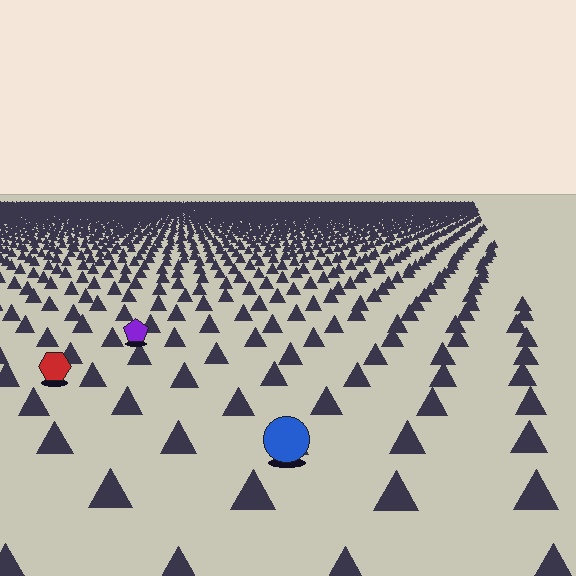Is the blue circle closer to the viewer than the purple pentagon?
Yes. The blue circle is closer — you can tell from the texture gradient: the ground texture is coarser near it.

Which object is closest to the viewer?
The blue circle is closest. The texture marks near it are larger and more spread out.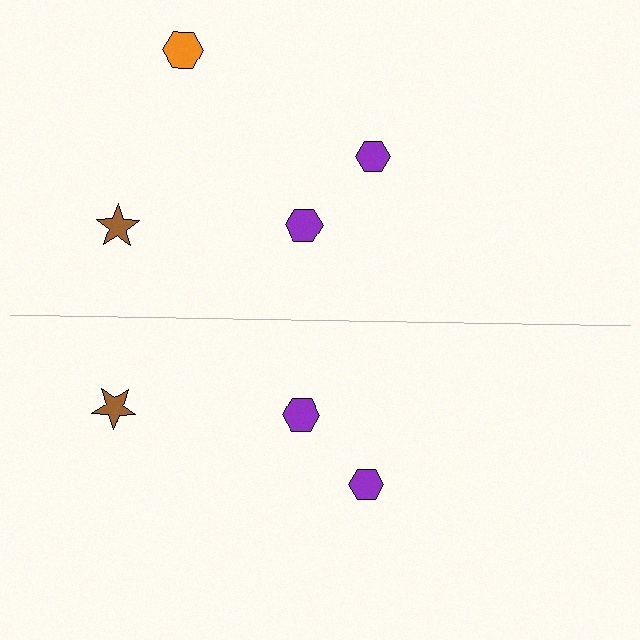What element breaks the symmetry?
A orange hexagon is missing from the bottom side.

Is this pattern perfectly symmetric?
No, the pattern is not perfectly symmetric. A orange hexagon is missing from the bottom side.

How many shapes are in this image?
There are 7 shapes in this image.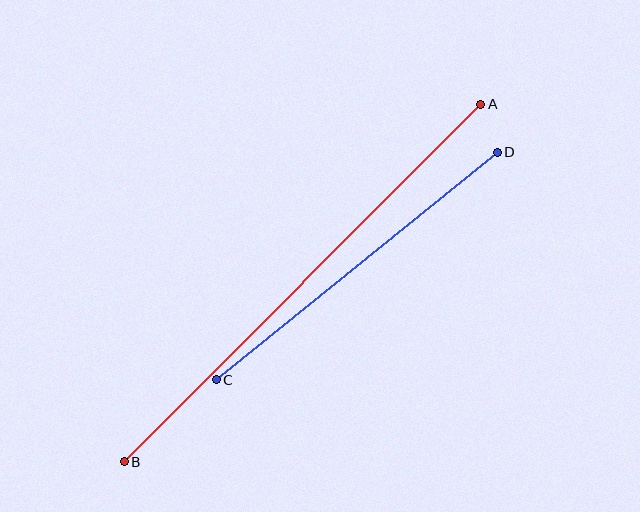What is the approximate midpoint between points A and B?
The midpoint is at approximately (303, 283) pixels.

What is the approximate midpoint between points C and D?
The midpoint is at approximately (357, 266) pixels.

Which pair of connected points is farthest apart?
Points A and B are farthest apart.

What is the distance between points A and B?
The distance is approximately 505 pixels.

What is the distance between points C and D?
The distance is approximately 362 pixels.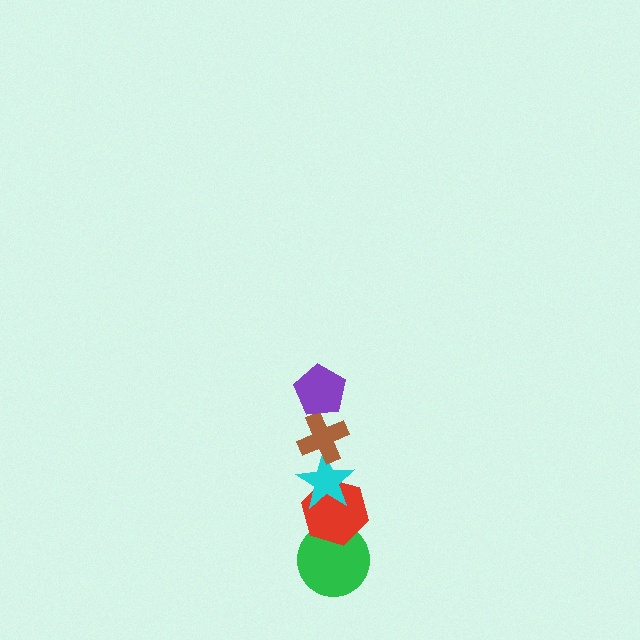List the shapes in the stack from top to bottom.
From top to bottom: the purple pentagon, the brown cross, the cyan star, the red hexagon, the green circle.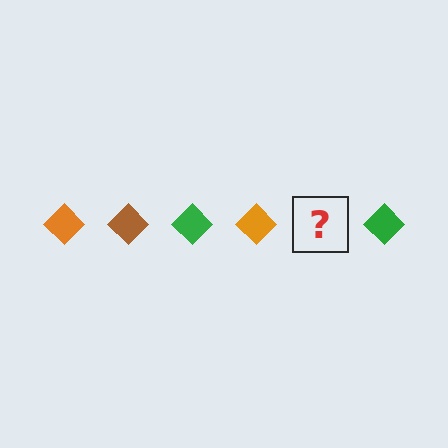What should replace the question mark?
The question mark should be replaced with a brown diamond.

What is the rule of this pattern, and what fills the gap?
The rule is that the pattern cycles through orange, brown, green diamonds. The gap should be filled with a brown diamond.